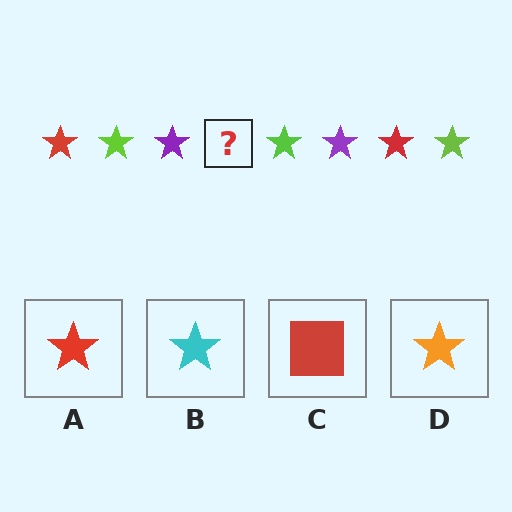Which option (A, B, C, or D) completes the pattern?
A.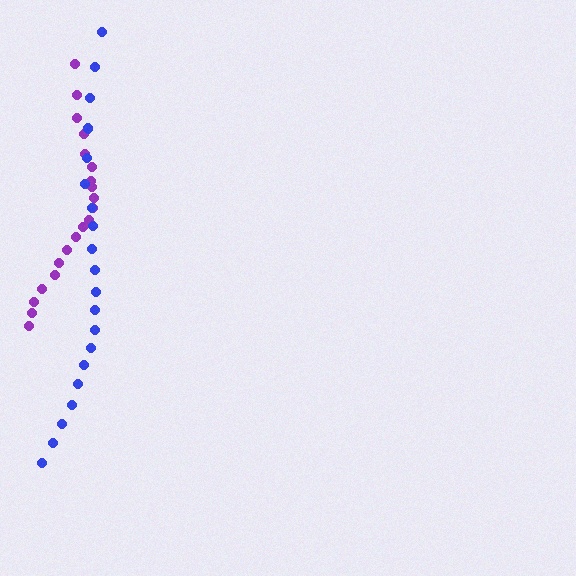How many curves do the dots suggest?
There are 2 distinct paths.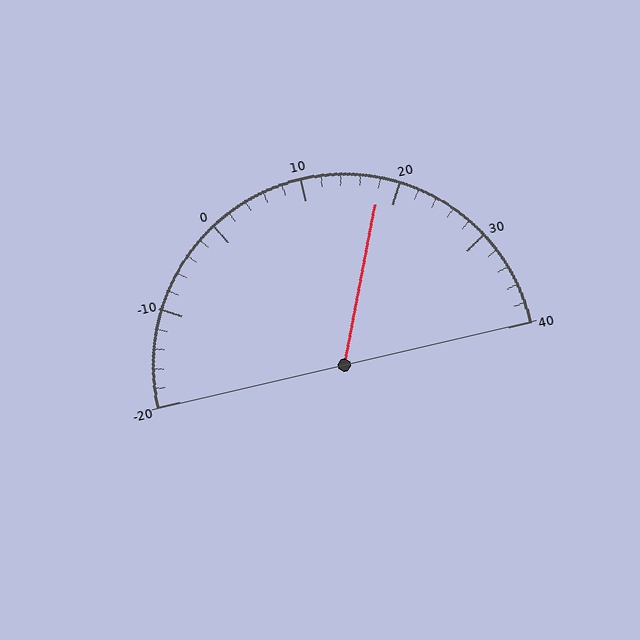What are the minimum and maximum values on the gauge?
The gauge ranges from -20 to 40.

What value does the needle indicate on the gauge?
The needle indicates approximately 18.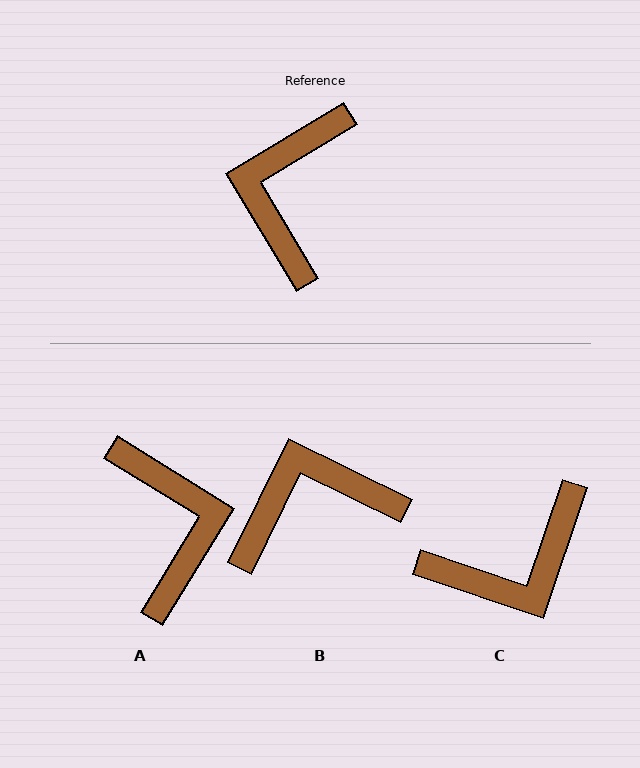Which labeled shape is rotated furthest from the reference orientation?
A, about 152 degrees away.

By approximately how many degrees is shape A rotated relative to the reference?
Approximately 152 degrees clockwise.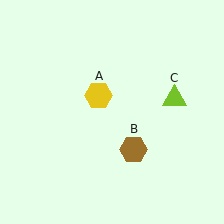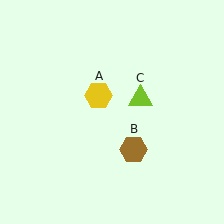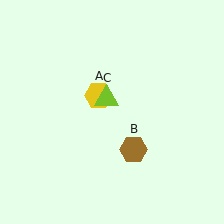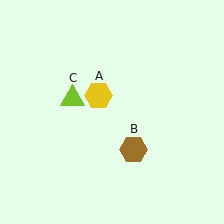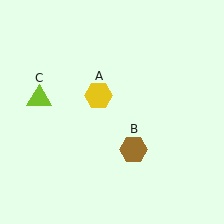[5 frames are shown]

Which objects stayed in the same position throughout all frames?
Yellow hexagon (object A) and brown hexagon (object B) remained stationary.